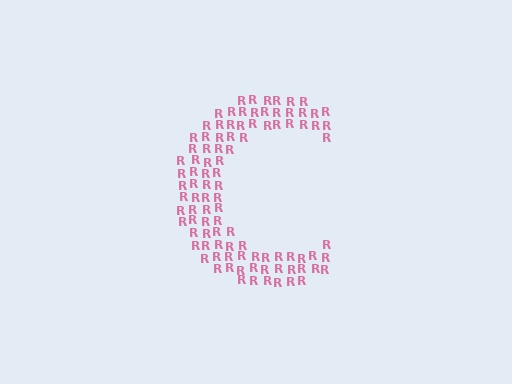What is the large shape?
The large shape is the letter C.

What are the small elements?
The small elements are letter R's.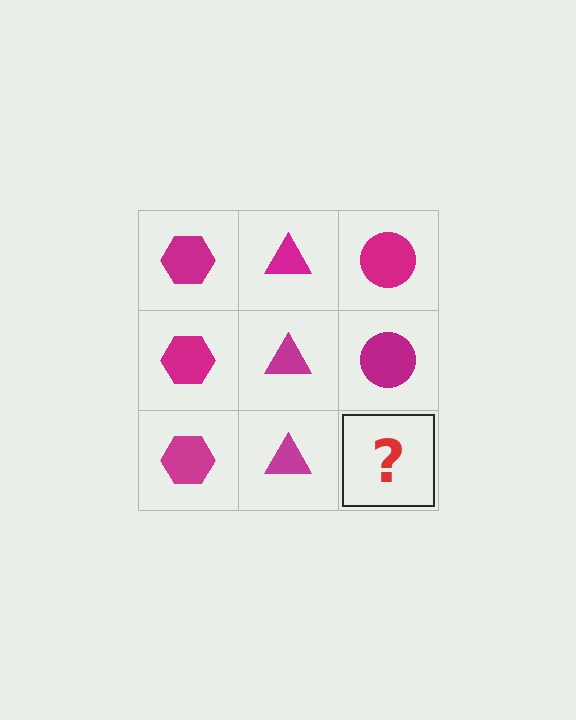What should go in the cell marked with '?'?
The missing cell should contain a magenta circle.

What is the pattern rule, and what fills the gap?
The rule is that each column has a consistent shape. The gap should be filled with a magenta circle.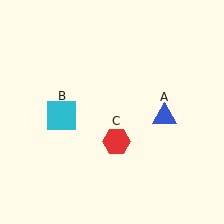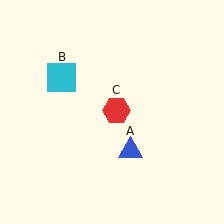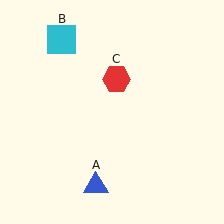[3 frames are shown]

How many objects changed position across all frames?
3 objects changed position: blue triangle (object A), cyan square (object B), red hexagon (object C).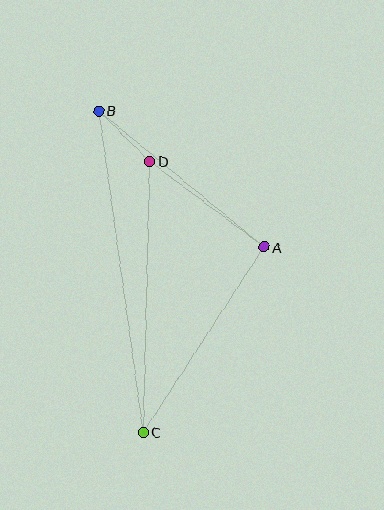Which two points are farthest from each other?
Points B and C are farthest from each other.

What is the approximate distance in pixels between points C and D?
The distance between C and D is approximately 271 pixels.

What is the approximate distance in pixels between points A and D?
The distance between A and D is approximately 143 pixels.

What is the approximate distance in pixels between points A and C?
The distance between A and C is approximately 221 pixels.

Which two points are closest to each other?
Points B and D are closest to each other.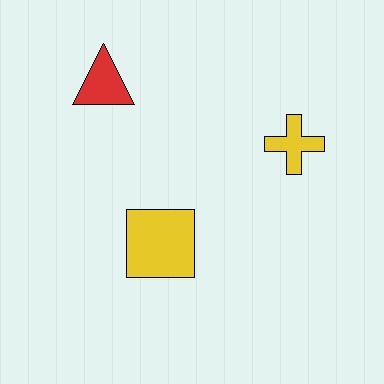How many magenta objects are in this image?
There are no magenta objects.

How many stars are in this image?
There are no stars.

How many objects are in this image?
There are 3 objects.